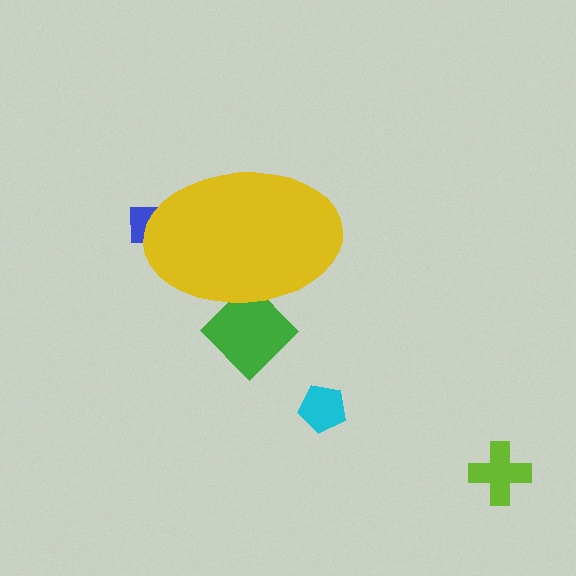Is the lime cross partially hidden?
No, the lime cross is fully visible.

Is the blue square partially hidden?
Yes, the blue square is partially hidden behind the yellow ellipse.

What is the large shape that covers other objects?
A yellow ellipse.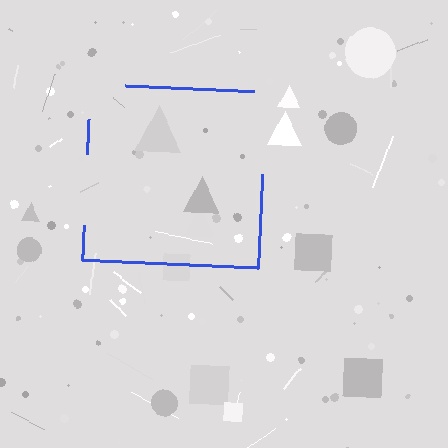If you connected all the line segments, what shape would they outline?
They would outline a square.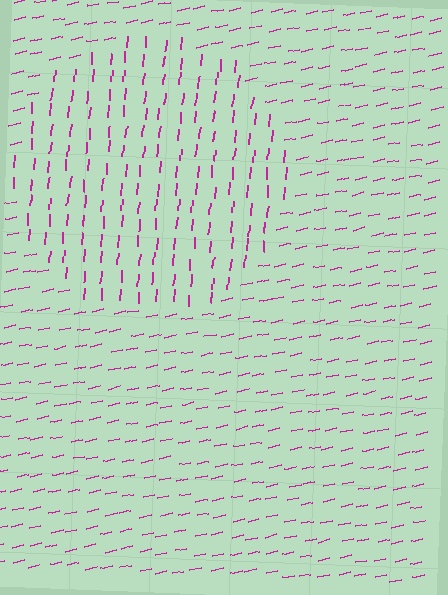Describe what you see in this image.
The image is filled with small magenta line segments. A circle region in the image has lines oriented differently from the surrounding lines, creating a visible texture boundary.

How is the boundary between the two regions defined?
The boundary is defined purely by a change in line orientation (approximately 73 degrees difference). All lines are the same color and thickness.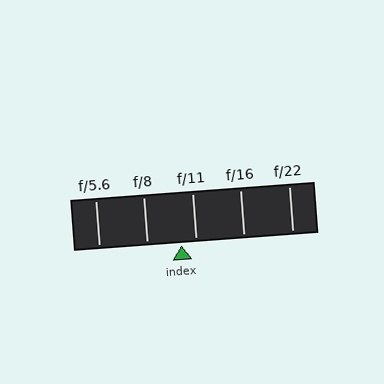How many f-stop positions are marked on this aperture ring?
There are 5 f-stop positions marked.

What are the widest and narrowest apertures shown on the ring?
The widest aperture shown is f/5.6 and the narrowest is f/22.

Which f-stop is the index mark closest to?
The index mark is closest to f/11.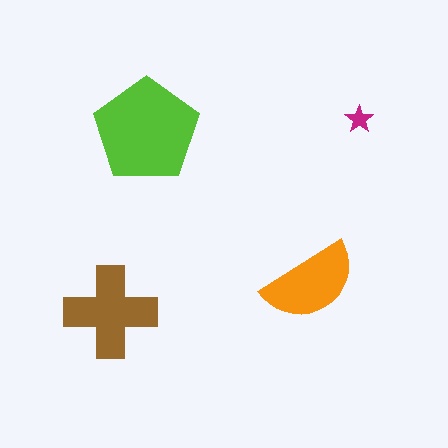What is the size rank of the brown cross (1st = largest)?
2nd.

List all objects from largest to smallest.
The lime pentagon, the brown cross, the orange semicircle, the magenta star.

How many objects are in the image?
There are 4 objects in the image.